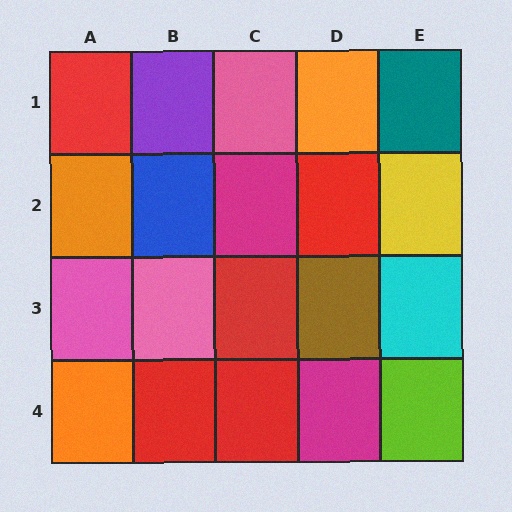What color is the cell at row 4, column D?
Magenta.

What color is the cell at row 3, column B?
Pink.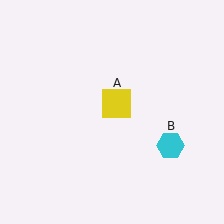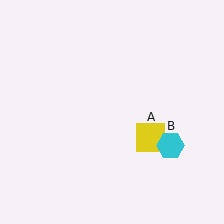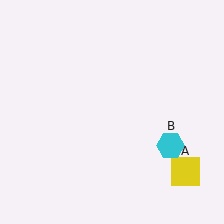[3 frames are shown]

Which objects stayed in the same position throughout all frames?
Cyan hexagon (object B) remained stationary.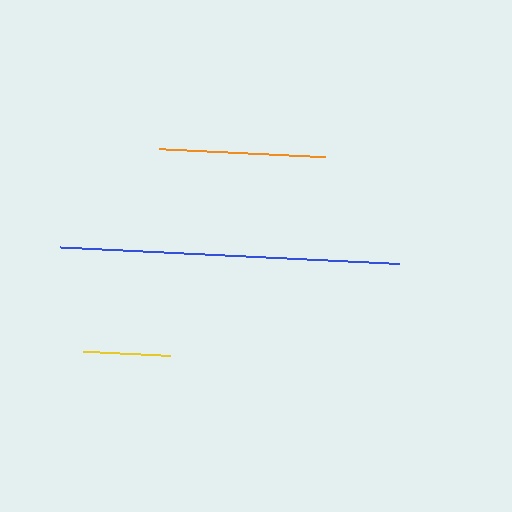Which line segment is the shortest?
The yellow line is the shortest at approximately 87 pixels.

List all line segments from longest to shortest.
From longest to shortest: blue, orange, yellow.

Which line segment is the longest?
The blue line is the longest at approximately 339 pixels.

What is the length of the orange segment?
The orange segment is approximately 166 pixels long.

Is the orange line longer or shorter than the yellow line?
The orange line is longer than the yellow line.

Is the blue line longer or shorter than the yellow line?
The blue line is longer than the yellow line.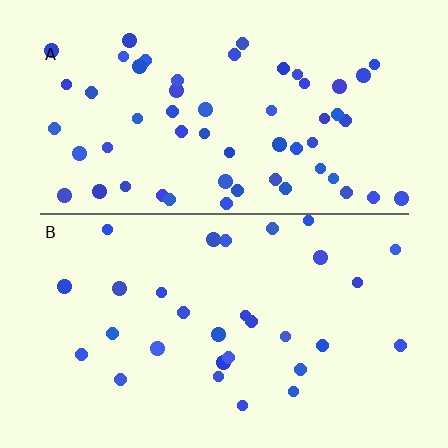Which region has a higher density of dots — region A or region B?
A (the top).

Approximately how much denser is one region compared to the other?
Approximately 1.9× — region A over region B.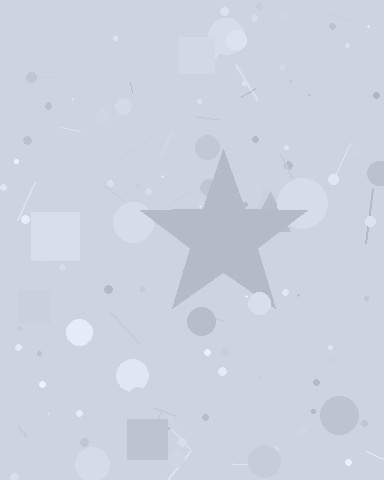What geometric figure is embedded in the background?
A star is embedded in the background.